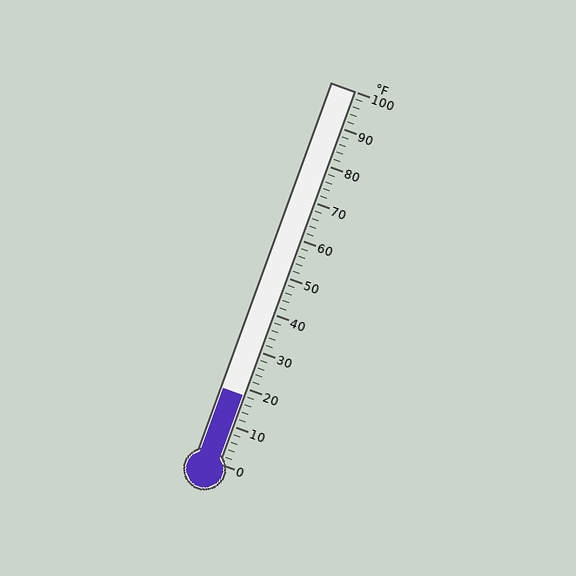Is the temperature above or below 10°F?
The temperature is above 10°F.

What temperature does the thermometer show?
The thermometer shows approximately 18°F.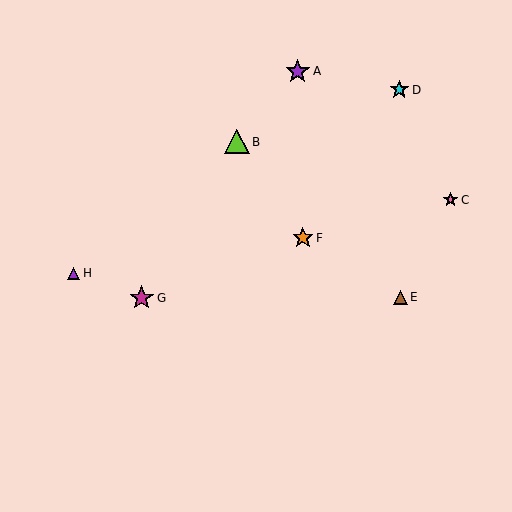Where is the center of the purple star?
The center of the purple star is at (298, 71).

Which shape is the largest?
The magenta star (labeled G) is the largest.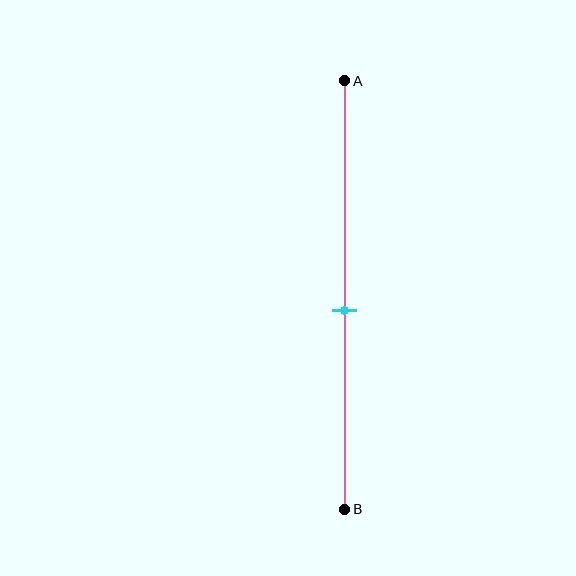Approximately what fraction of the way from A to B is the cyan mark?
The cyan mark is approximately 55% of the way from A to B.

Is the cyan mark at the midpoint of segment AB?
No, the mark is at about 55% from A, not at the 50% midpoint.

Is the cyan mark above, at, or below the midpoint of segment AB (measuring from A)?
The cyan mark is below the midpoint of segment AB.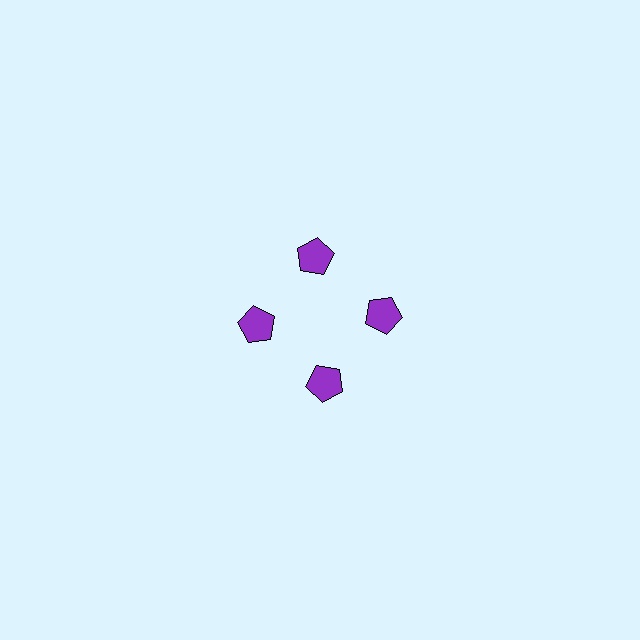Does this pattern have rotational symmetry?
Yes, this pattern has 4-fold rotational symmetry. It looks the same after rotating 90 degrees around the center.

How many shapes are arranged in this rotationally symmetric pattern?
There are 4 shapes, arranged in 4 groups of 1.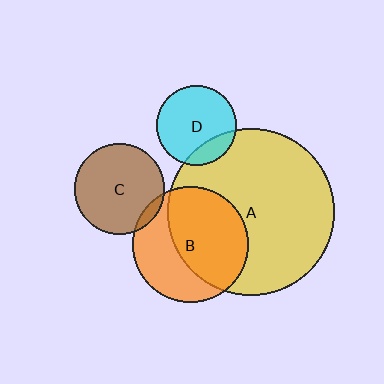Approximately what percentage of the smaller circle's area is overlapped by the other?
Approximately 5%.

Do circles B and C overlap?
Yes.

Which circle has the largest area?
Circle A (yellow).